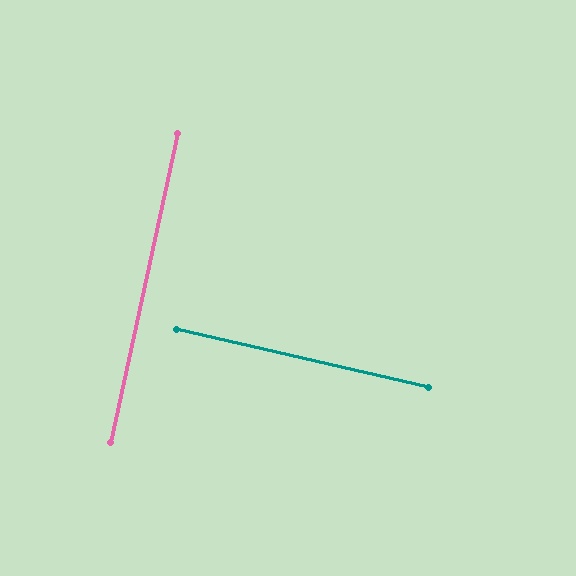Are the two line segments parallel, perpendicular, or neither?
Perpendicular — they meet at approximately 89°.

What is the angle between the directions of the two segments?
Approximately 89 degrees.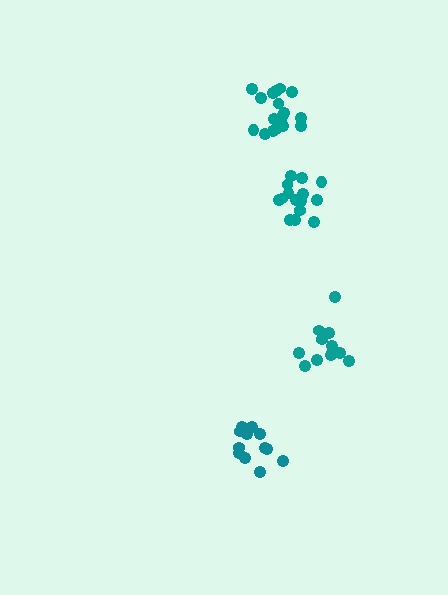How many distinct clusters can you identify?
There are 4 distinct clusters.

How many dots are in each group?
Group 1: 17 dots, Group 2: 15 dots, Group 3: 12 dots, Group 4: 11 dots (55 total).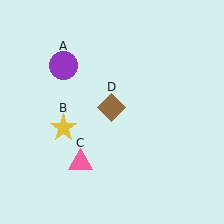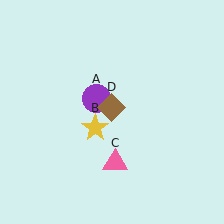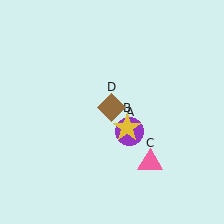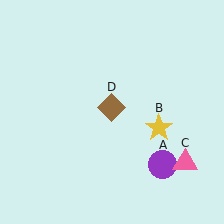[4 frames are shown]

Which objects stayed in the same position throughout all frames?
Brown diamond (object D) remained stationary.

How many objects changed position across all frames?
3 objects changed position: purple circle (object A), yellow star (object B), pink triangle (object C).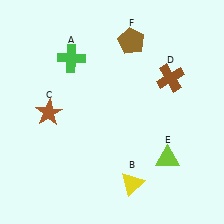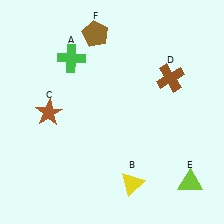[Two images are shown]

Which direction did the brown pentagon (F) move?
The brown pentagon (F) moved left.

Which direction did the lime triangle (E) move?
The lime triangle (E) moved down.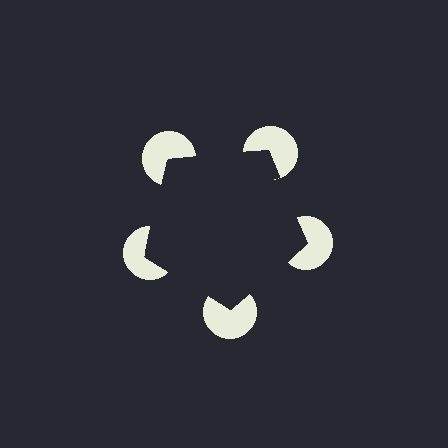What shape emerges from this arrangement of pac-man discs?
An illusory pentagon — its edges are inferred from the aligned wedge cuts in the pac-man discs, not physically drawn.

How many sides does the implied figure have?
5 sides.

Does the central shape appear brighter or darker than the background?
It typically appears slightly darker than the background, even though no actual brightness change is drawn.